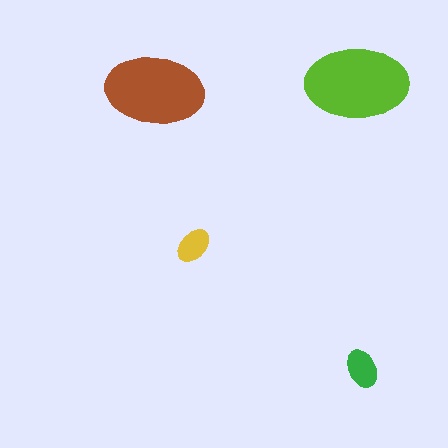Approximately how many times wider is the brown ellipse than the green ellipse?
About 2.5 times wider.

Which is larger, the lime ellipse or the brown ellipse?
The lime one.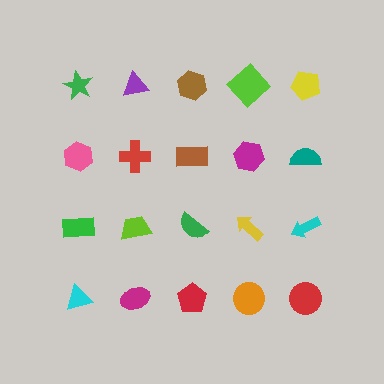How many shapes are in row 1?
5 shapes.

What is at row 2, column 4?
A magenta hexagon.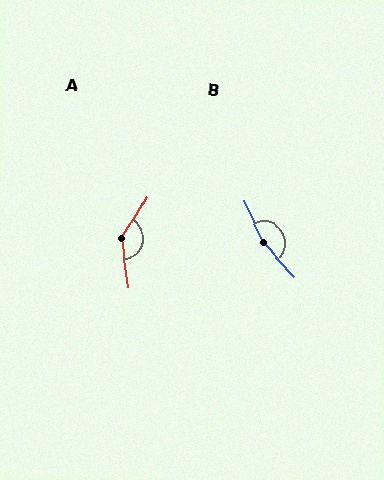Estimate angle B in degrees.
Approximately 162 degrees.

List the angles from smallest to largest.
A (140°), B (162°).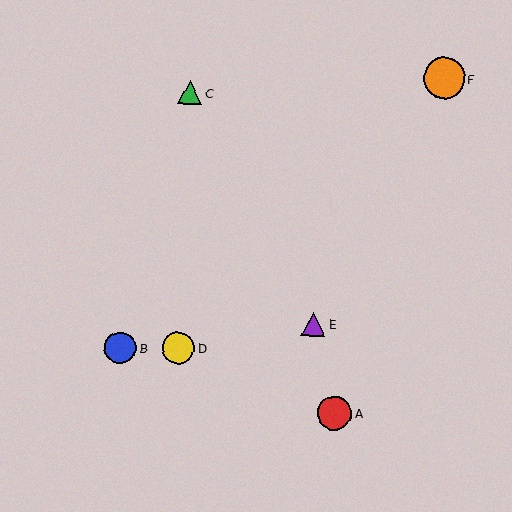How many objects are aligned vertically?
2 objects (C, D) are aligned vertically.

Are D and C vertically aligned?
Yes, both are at x≈178.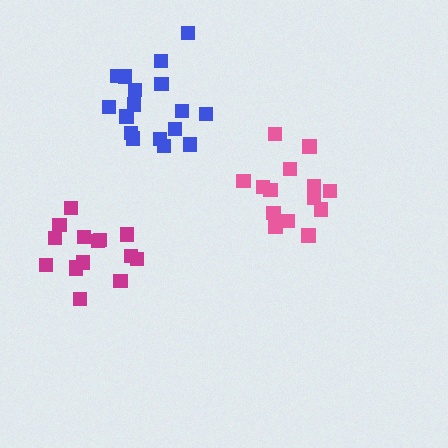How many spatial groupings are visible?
There are 3 spatial groupings.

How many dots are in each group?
Group 1: 17 dots, Group 2: 14 dots, Group 3: 15 dots (46 total).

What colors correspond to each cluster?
The clusters are colored: blue, pink, magenta.